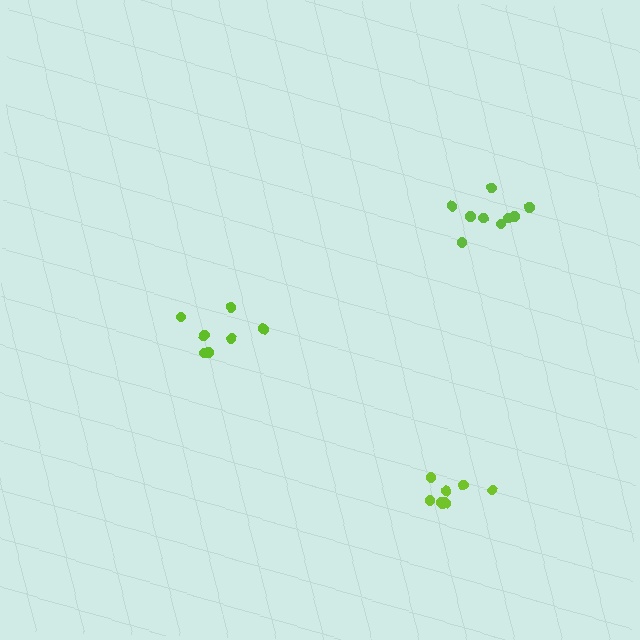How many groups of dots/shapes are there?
There are 3 groups.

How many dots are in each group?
Group 1: 7 dots, Group 2: 8 dots, Group 3: 9 dots (24 total).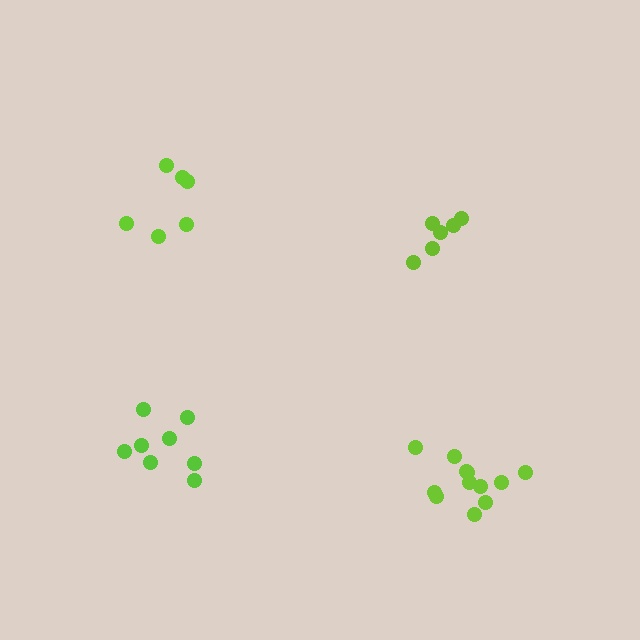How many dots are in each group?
Group 1: 12 dots, Group 2: 6 dots, Group 3: 6 dots, Group 4: 8 dots (32 total).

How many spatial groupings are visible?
There are 4 spatial groupings.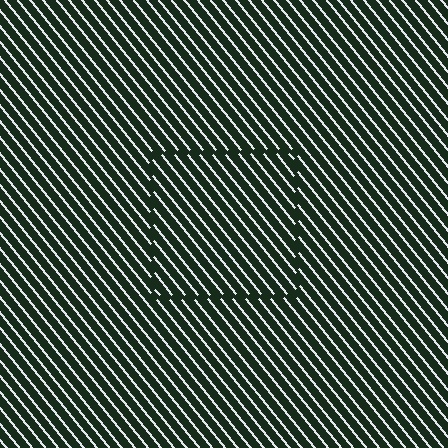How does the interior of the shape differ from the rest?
The interior of the shape contains the same grating, shifted by half a period — the contour is defined by the phase discontinuity where line-ends from the inner and outer gratings abut.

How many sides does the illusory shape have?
4 sides — the line-ends trace a square.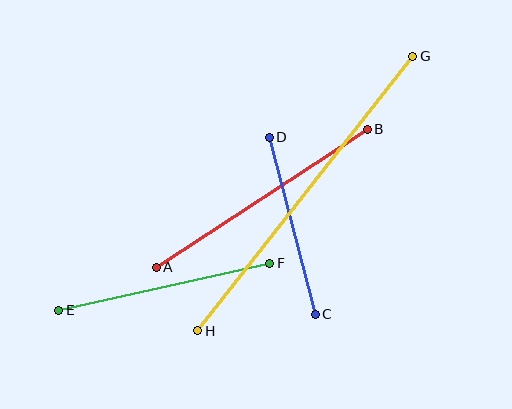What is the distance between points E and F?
The distance is approximately 216 pixels.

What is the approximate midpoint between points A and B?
The midpoint is at approximately (262, 198) pixels.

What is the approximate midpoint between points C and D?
The midpoint is at approximately (292, 226) pixels.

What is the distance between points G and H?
The distance is approximately 349 pixels.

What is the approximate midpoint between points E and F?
The midpoint is at approximately (164, 287) pixels.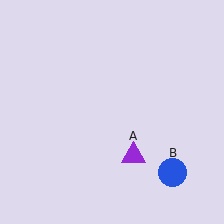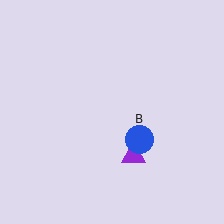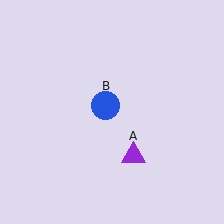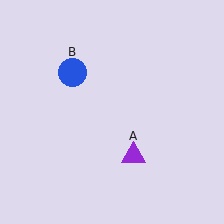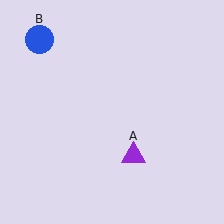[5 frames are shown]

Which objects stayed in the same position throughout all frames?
Purple triangle (object A) remained stationary.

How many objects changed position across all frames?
1 object changed position: blue circle (object B).